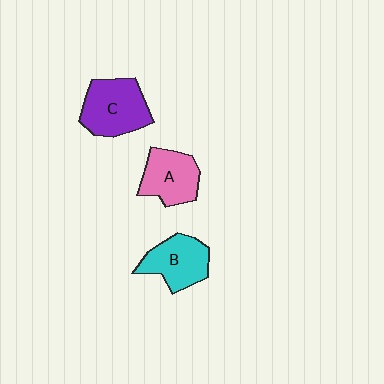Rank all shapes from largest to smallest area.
From largest to smallest: C (purple), B (cyan), A (pink).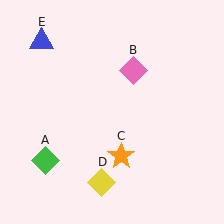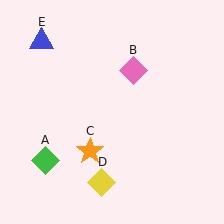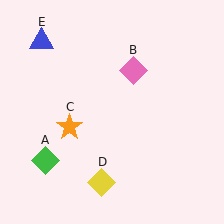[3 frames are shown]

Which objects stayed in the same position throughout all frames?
Green diamond (object A) and pink diamond (object B) and yellow diamond (object D) and blue triangle (object E) remained stationary.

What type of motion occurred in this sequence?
The orange star (object C) rotated clockwise around the center of the scene.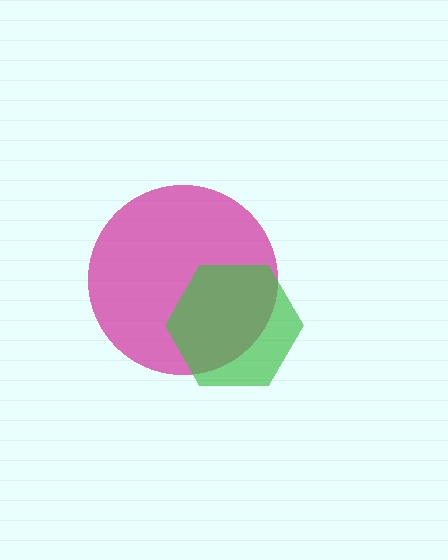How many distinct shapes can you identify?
There are 2 distinct shapes: a magenta circle, a green hexagon.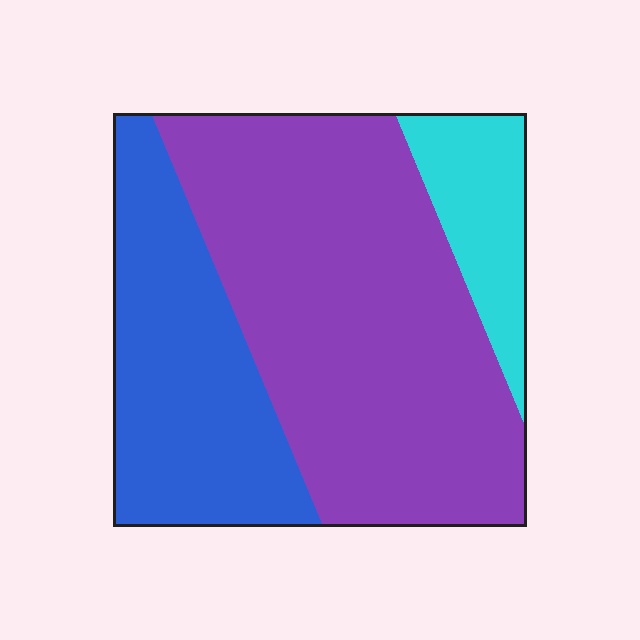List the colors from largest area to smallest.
From largest to smallest: purple, blue, cyan.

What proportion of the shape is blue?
Blue takes up between a quarter and a half of the shape.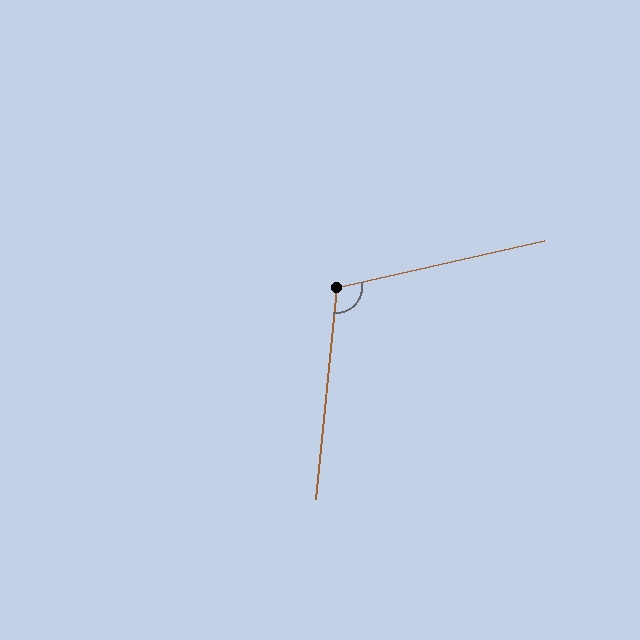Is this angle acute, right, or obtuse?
It is obtuse.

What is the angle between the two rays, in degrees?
Approximately 108 degrees.